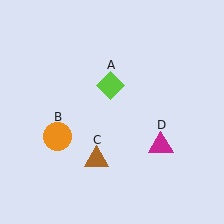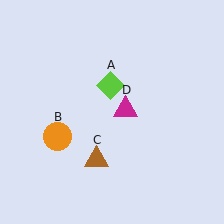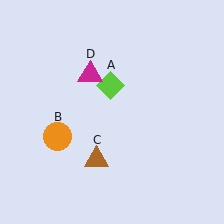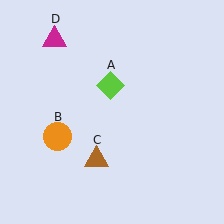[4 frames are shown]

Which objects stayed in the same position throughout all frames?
Lime diamond (object A) and orange circle (object B) and brown triangle (object C) remained stationary.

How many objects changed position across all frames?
1 object changed position: magenta triangle (object D).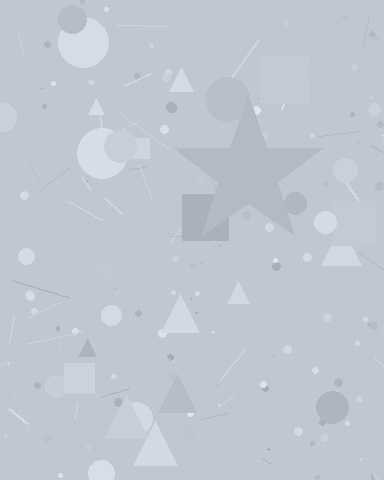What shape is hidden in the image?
A star is hidden in the image.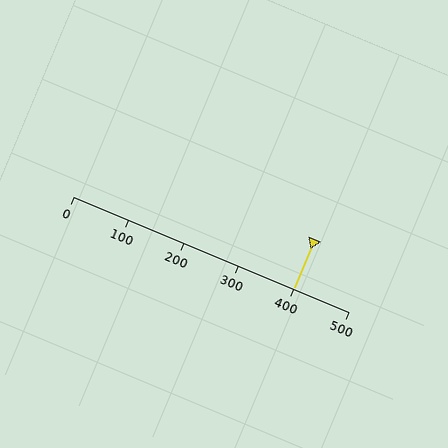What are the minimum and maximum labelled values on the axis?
The axis runs from 0 to 500.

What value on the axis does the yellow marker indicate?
The marker indicates approximately 400.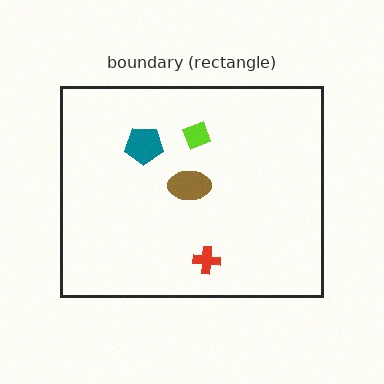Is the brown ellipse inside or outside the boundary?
Inside.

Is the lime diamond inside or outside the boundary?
Inside.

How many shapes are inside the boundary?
4 inside, 0 outside.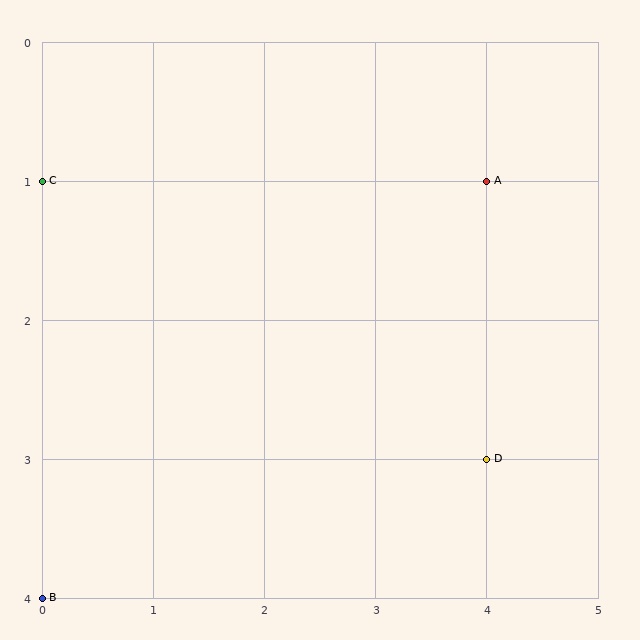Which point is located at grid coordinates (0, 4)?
Point B is at (0, 4).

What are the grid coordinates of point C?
Point C is at grid coordinates (0, 1).